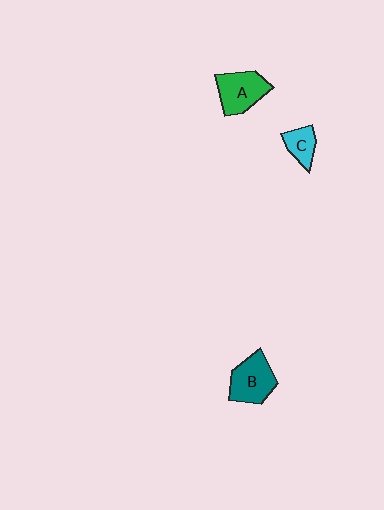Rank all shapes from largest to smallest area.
From largest to smallest: B (teal), A (green), C (cyan).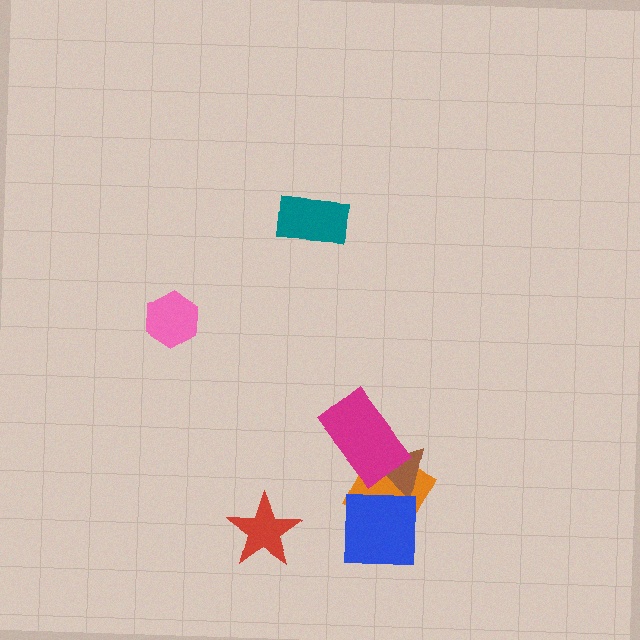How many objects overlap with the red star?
0 objects overlap with the red star.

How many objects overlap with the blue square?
1 object overlaps with the blue square.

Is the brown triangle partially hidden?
Yes, it is partially covered by another shape.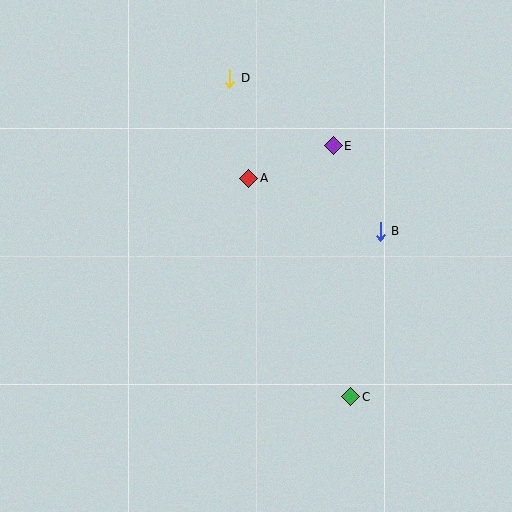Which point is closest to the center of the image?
Point A at (249, 178) is closest to the center.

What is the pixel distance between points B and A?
The distance between B and A is 142 pixels.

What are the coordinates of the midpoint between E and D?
The midpoint between E and D is at (282, 112).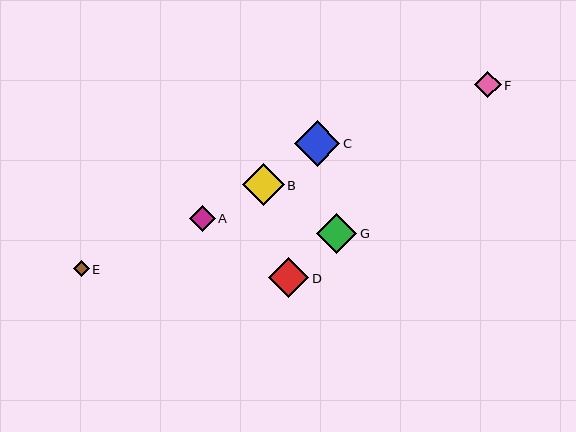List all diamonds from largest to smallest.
From largest to smallest: C, B, G, D, F, A, E.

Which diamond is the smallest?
Diamond E is the smallest with a size of approximately 16 pixels.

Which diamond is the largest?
Diamond C is the largest with a size of approximately 45 pixels.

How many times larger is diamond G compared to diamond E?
Diamond G is approximately 2.5 times the size of diamond E.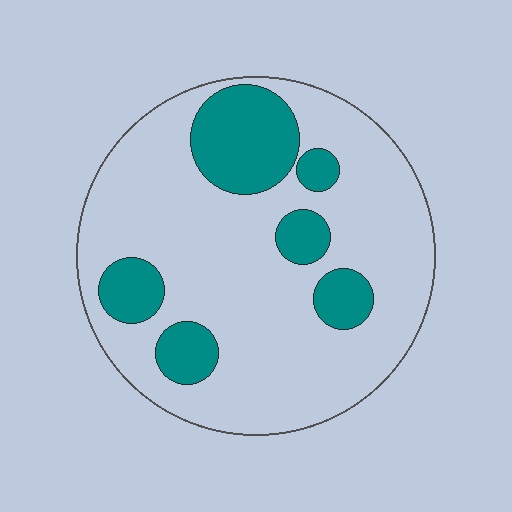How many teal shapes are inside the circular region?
6.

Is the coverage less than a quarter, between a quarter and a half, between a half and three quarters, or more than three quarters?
Less than a quarter.